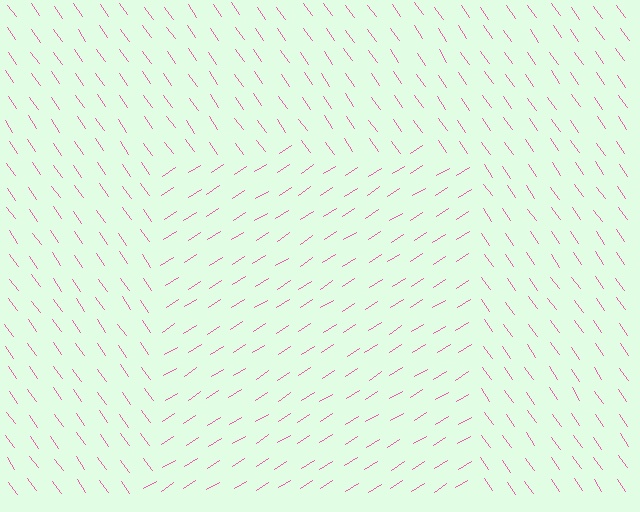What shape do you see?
I see a rectangle.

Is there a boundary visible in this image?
Yes, there is a texture boundary formed by a change in line orientation.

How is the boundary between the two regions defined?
The boundary is defined purely by a change in line orientation (approximately 88 degrees difference). All lines are the same color and thickness.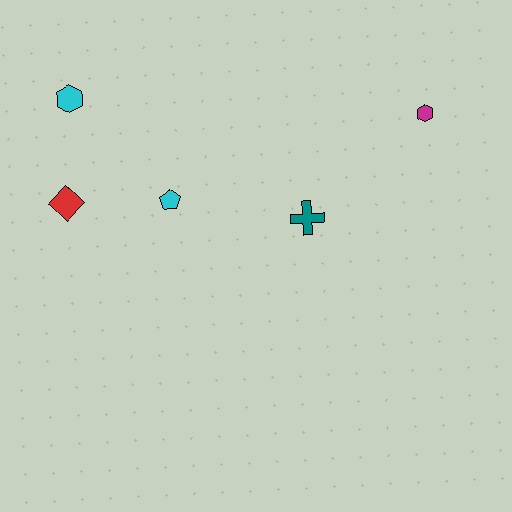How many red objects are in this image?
There is 1 red object.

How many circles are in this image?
There are no circles.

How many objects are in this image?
There are 5 objects.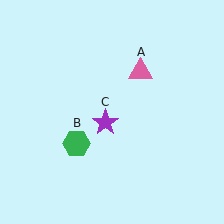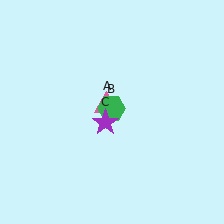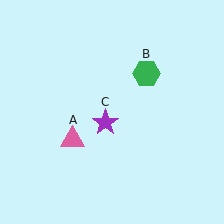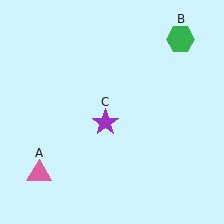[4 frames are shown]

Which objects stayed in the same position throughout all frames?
Purple star (object C) remained stationary.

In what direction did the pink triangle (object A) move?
The pink triangle (object A) moved down and to the left.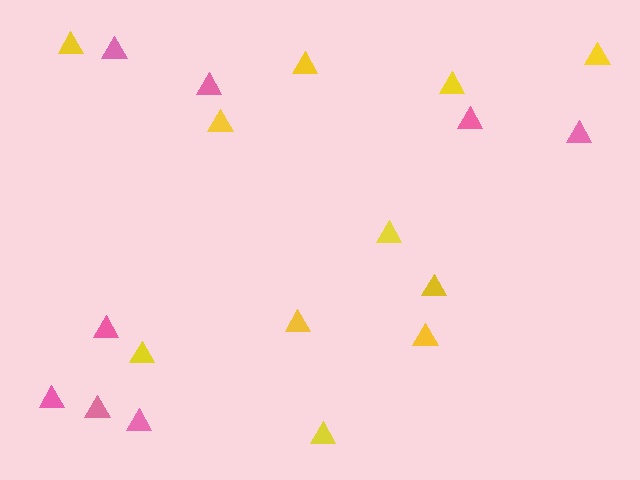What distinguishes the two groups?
There are 2 groups: one group of yellow triangles (11) and one group of pink triangles (8).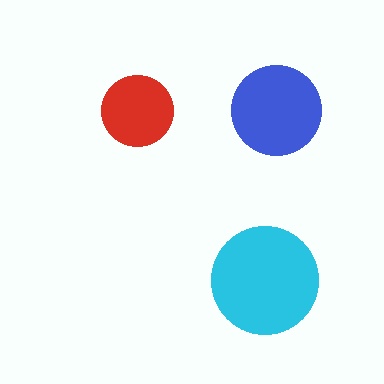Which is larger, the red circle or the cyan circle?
The cyan one.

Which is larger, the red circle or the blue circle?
The blue one.